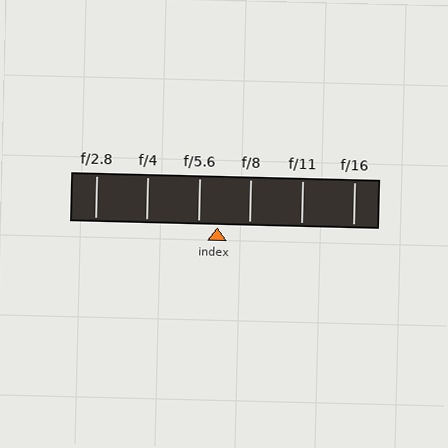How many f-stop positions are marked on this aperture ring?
There are 6 f-stop positions marked.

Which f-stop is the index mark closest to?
The index mark is closest to f/5.6.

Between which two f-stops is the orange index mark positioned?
The index mark is between f/5.6 and f/8.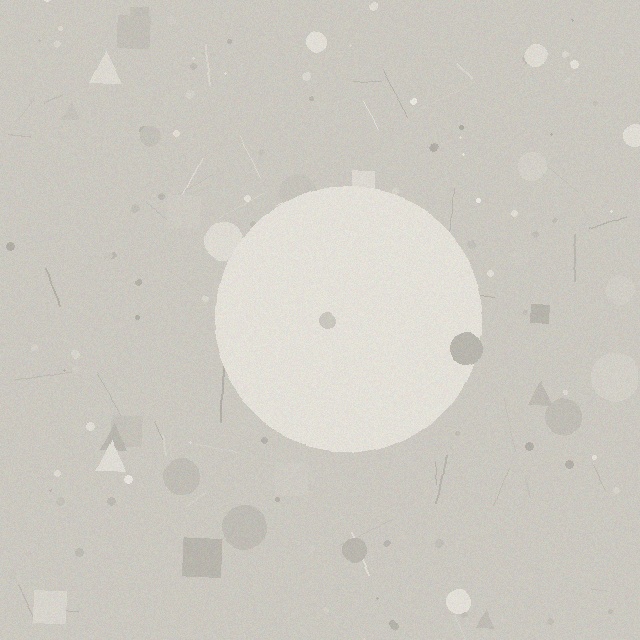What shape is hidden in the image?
A circle is hidden in the image.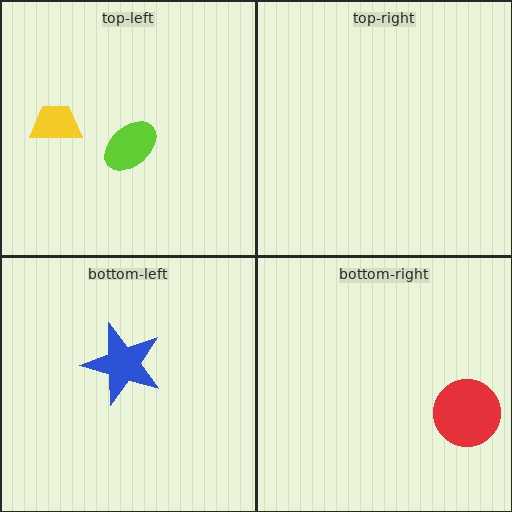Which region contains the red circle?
The bottom-right region.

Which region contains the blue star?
The bottom-left region.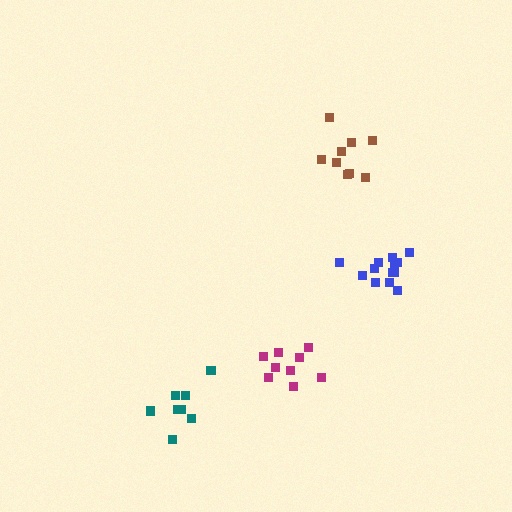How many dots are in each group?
Group 1: 13 dots, Group 2: 9 dots, Group 3: 9 dots, Group 4: 9 dots (40 total).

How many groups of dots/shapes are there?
There are 4 groups.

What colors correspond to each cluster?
The clusters are colored: blue, teal, magenta, brown.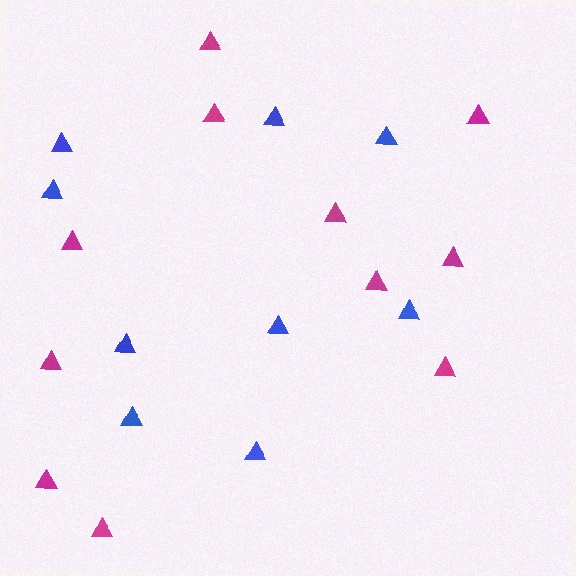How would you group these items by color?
There are 2 groups: one group of blue triangles (9) and one group of magenta triangles (11).